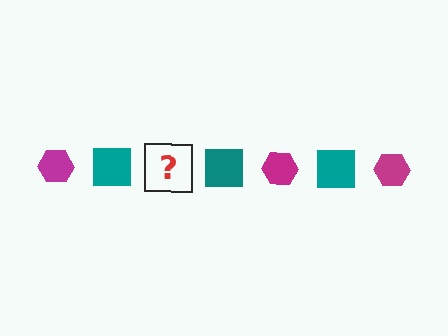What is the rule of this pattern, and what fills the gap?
The rule is that the pattern alternates between magenta hexagon and teal square. The gap should be filled with a magenta hexagon.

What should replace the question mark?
The question mark should be replaced with a magenta hexagon.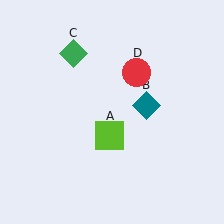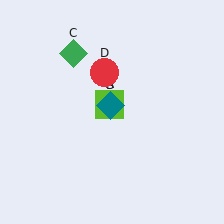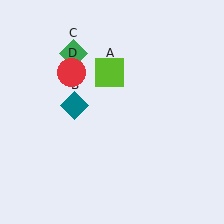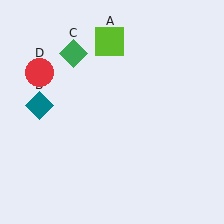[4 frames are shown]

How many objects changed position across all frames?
3 objects changed position: lime square (object A), teal diamond (object B), red circle (object D).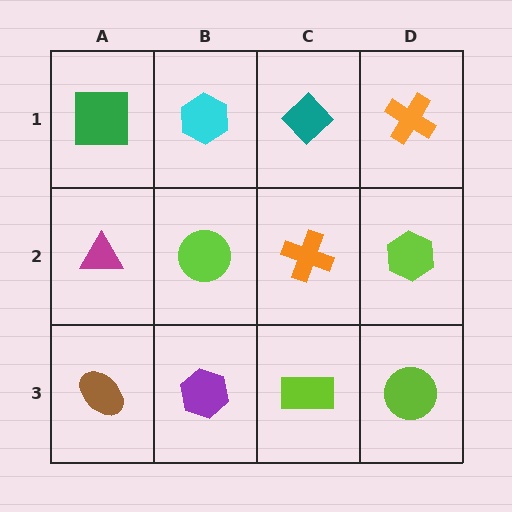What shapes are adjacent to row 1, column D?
A lime hexagon (row 2, column D), a teal diamond (row 1, column C).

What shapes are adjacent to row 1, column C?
An orange cross (row 2, column C), a cyan hexagon (row 1, column B), an orange cross (row 1, column D).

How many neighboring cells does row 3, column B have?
3.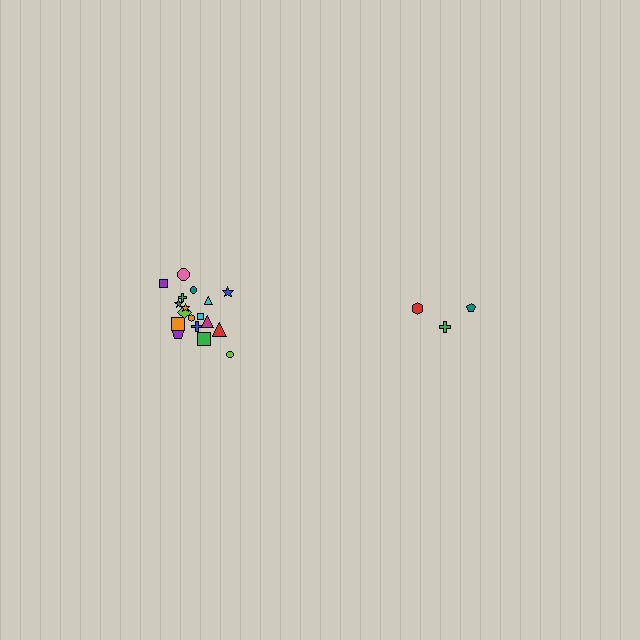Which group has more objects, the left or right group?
The left group.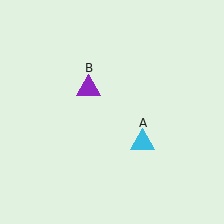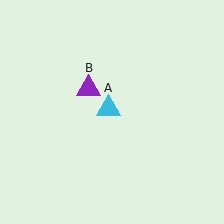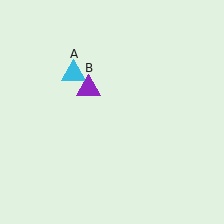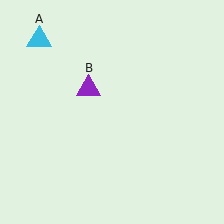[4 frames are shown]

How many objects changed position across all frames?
1 object changed position: cyan triangle (object A).